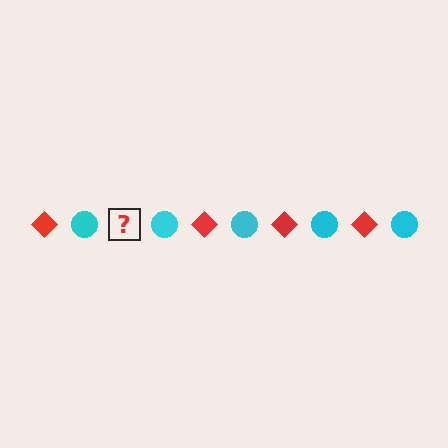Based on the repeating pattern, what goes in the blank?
The blank should be a red diamond.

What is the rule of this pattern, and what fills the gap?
The rule is that the pattern alternates between red diamond and cyan circle. The gap should be filled with a red diamond.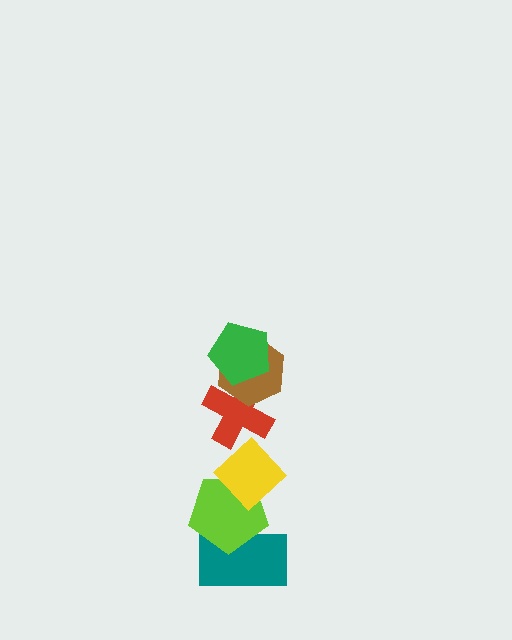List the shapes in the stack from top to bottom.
From top to bottom: the green pentagon, the brown hexagon, the red cross, the yellow diamond, the lime pentagon, the teal rectangle.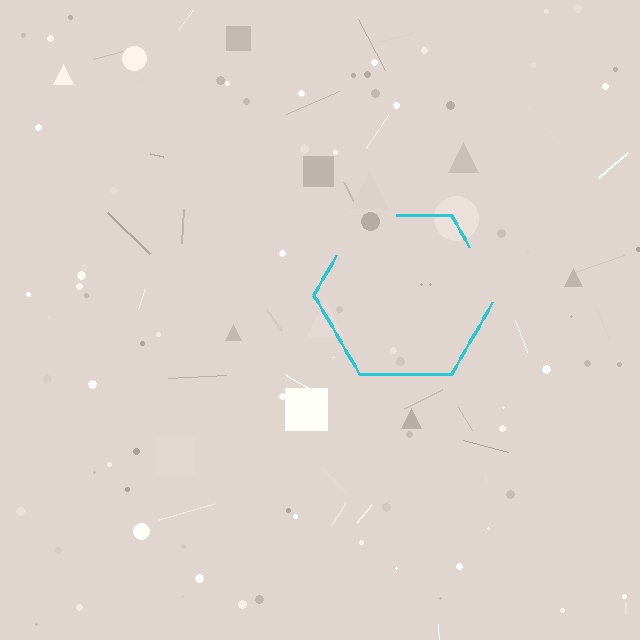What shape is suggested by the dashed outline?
The dashed outline suggests a hexagon.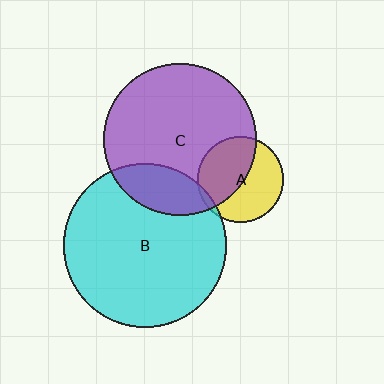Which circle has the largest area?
Circle B (cyan).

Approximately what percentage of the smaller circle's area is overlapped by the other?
Approximately 50%.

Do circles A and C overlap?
Yes.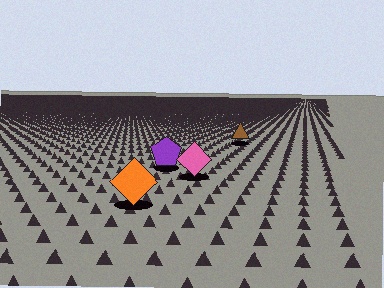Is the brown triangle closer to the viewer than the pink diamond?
No. The pink diamond is closer — you can tell from the texture gradient: the ground texture is coarser near it.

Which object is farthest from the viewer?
The brown triangle is farthest from the viewer. It appears smaller and the ground texture around it is denser.